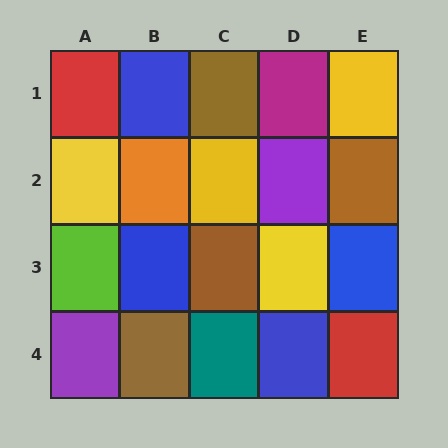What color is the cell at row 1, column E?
Yellow.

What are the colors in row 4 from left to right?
Purple, brown, teal, blue, red.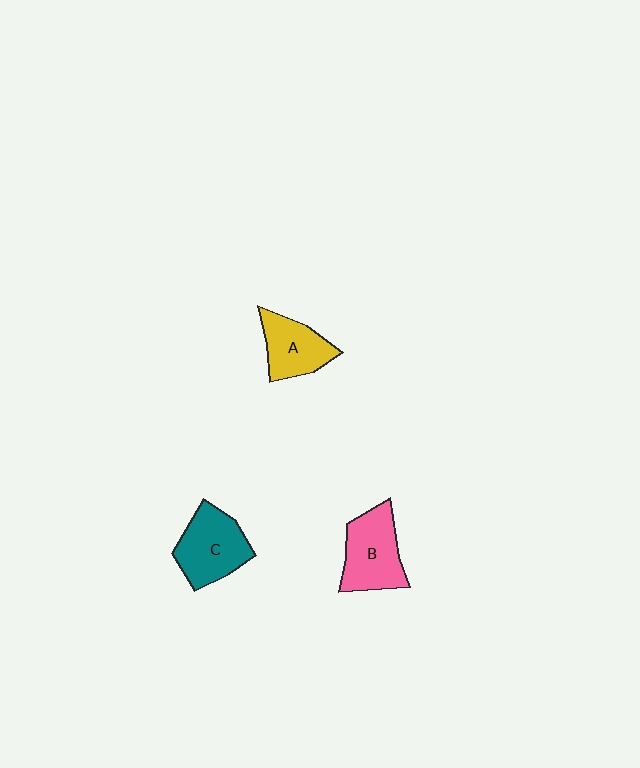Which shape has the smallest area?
Shape A (yellow).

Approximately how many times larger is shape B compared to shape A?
Approximately 1.2 times.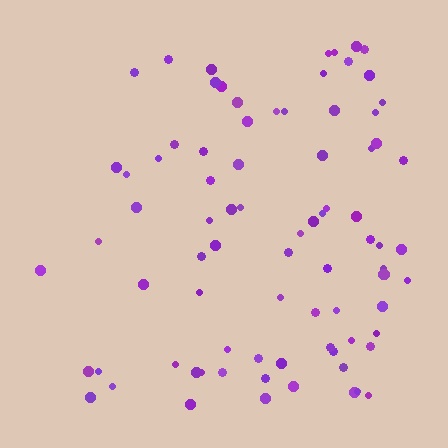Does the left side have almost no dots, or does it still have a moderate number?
Still a moderate number, just noticeably fewer than the right.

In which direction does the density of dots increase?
From left to right, with the right side densest.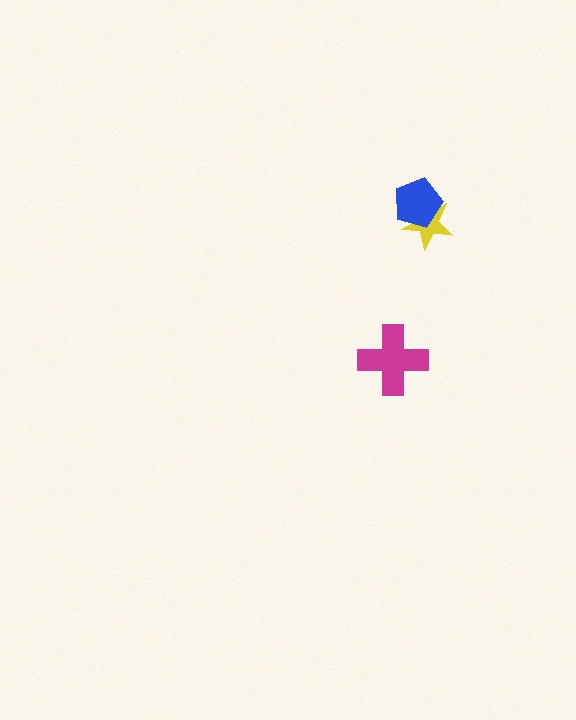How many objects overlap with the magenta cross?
0 objects overlap with the magenta cross.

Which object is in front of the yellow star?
The blue pentagon is in front of the yellow star.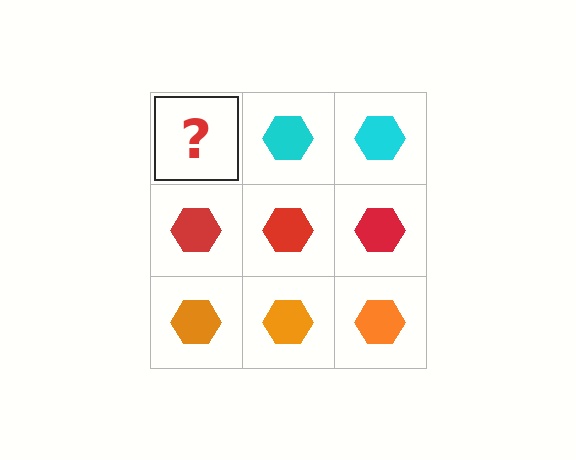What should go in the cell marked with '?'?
The missing cell should contain a cyan hexagon.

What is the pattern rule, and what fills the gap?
The rule is that each row has a consistent color. The gap should be filled with a cyan hexagon.